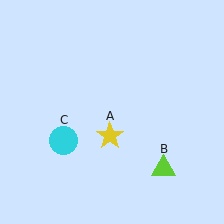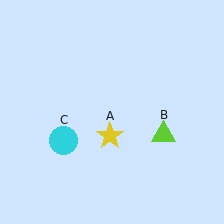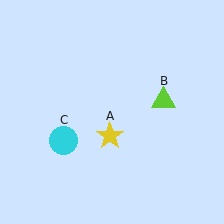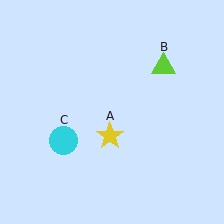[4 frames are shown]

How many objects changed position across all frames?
1 object changed position: lime triangle (object B).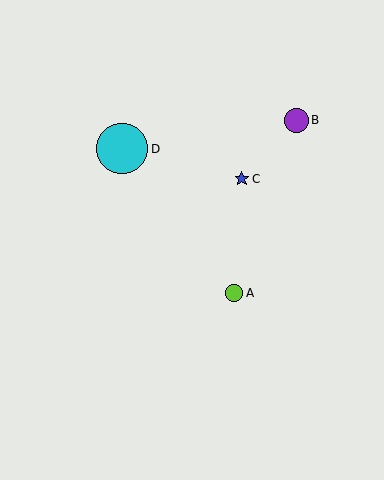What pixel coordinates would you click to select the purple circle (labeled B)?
Click at (296, 120) to select the purple circle B.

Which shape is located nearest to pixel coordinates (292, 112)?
The purple circle (labeled B) at (296, 120) is nearest to that location.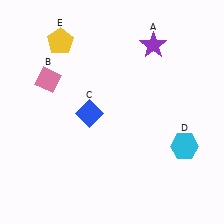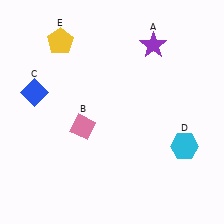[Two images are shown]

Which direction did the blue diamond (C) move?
The blue diamond (C) moved left.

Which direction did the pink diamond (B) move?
The pink diamond (B) moved down.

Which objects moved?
The objects that moved are: the pink diamond (B), the blue diamond (C).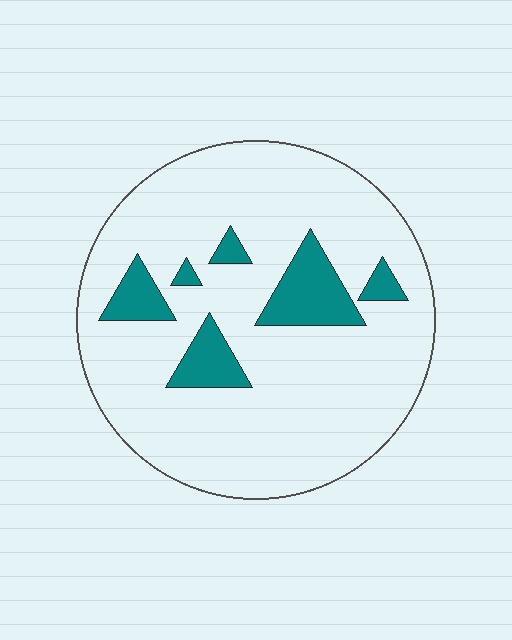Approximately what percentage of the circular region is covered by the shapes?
Approximately 15%.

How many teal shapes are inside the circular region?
6.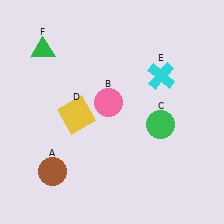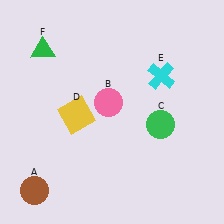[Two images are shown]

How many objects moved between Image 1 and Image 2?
1 object moved between the two images.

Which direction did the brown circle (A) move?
The brown circle (A) moved left.